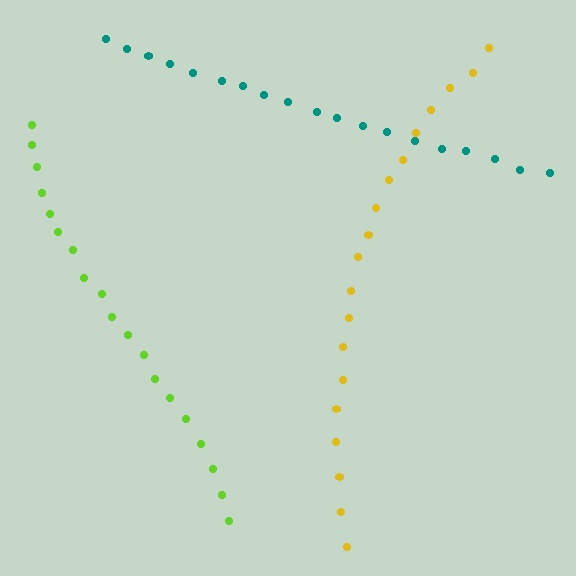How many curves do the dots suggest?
There are 3 distinct paths.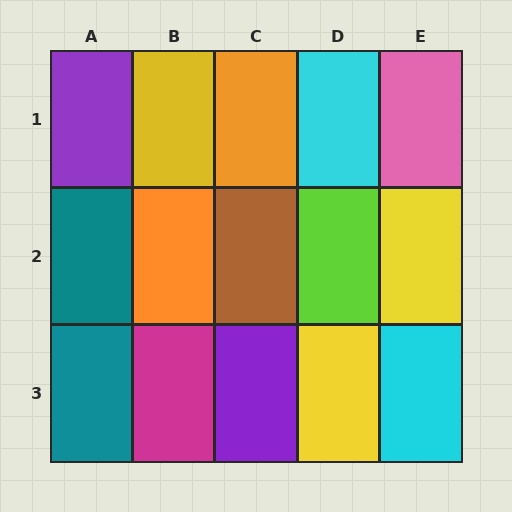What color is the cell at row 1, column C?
Orange.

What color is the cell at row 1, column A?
Purple.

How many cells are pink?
1 cell is pink.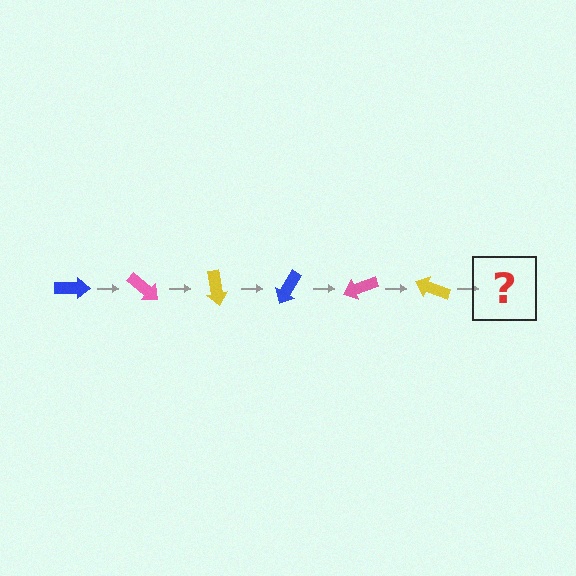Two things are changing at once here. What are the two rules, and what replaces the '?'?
The two rules are that it rotates 40 degrees each step and the color cycles through blue, pink, and yellow. The '?' should be a blue arrow, rotated 240 degrees from the start.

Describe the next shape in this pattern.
It should be a blue arrow, rotated 240 degrees from the start.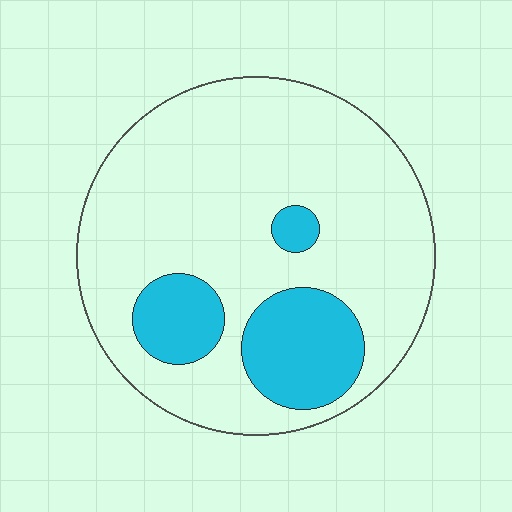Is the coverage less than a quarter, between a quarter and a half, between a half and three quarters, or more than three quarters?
Less than a quarter.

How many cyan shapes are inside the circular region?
3.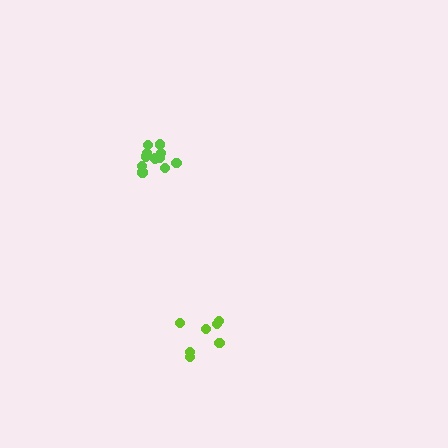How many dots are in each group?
Group 1: 11 dots, Group 2: 7 dots (18 total).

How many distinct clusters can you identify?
There are 2 distinct clusters.